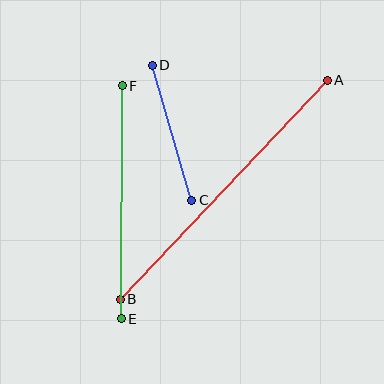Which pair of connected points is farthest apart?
Points A and B are farthest apart.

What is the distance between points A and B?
The distance is approximately 301 pixels.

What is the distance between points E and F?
The distance is approximately 233 pixels.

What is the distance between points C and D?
The distance is approximately 140 pixels.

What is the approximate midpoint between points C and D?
The midpoint is at approximately (172, 133) pixels.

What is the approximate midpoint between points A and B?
The midpoint is at approximately (224, 190) pixels.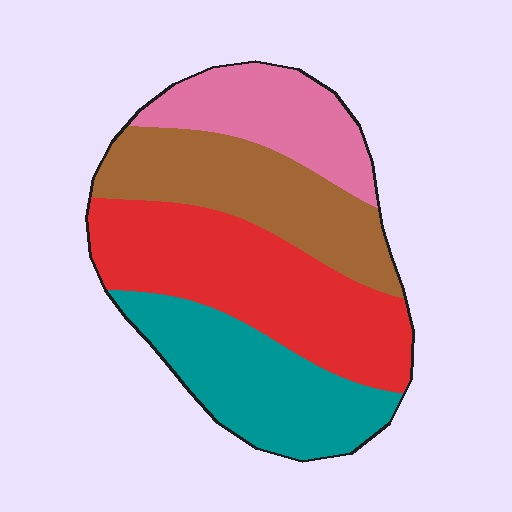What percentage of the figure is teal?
Teal takes up about one quarter (1/4) of the figure.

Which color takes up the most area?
Red, at roughly 35%.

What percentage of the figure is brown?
Brown covers roughly 25% of the figure.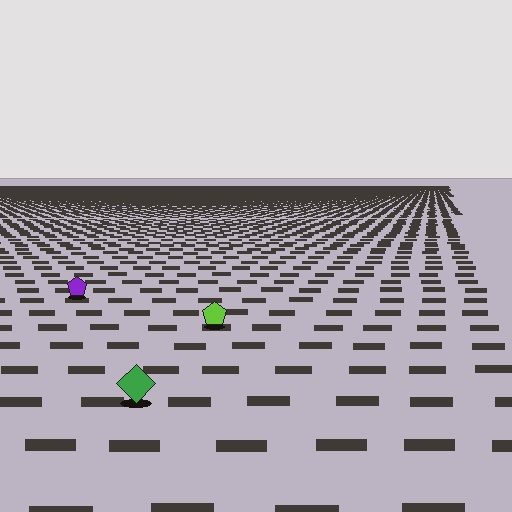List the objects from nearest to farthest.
From nearest to farthest: the green diamond, the lime pentagon, the purple pentagon.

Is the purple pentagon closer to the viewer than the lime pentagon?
No. The lime pentagon is closer — you can tell from the texture gradient: the ground texture is coarser near it.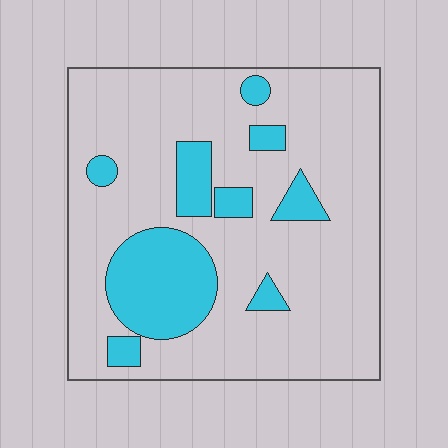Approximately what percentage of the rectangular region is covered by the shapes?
Approximately 20%.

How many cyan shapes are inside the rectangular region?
9.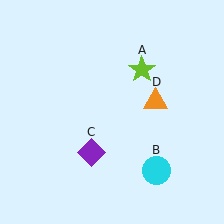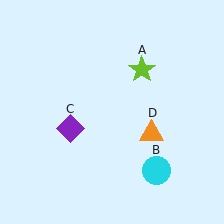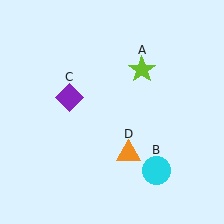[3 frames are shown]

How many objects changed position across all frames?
2 objects changed position: purple diamond (object C), orange triangle (object D).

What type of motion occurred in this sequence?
The purple diamond (object C), orange triangle (object D) rotated clockwise around the center of the scene.